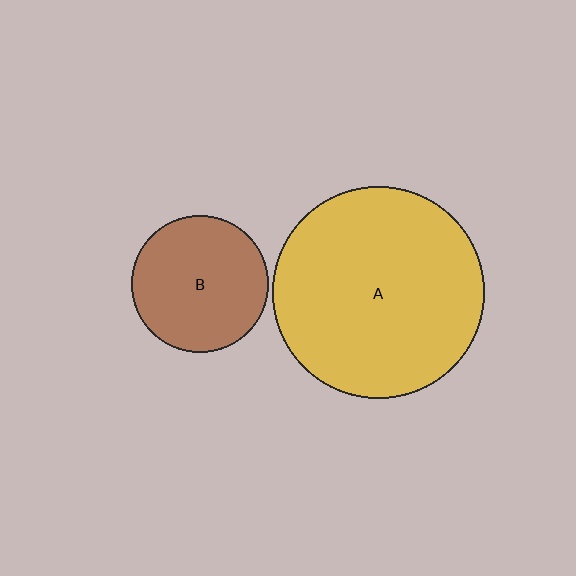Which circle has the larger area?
Circle A (yellow).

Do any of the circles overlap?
No, none of the circles overlap.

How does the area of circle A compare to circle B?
Approximately 2.4 times.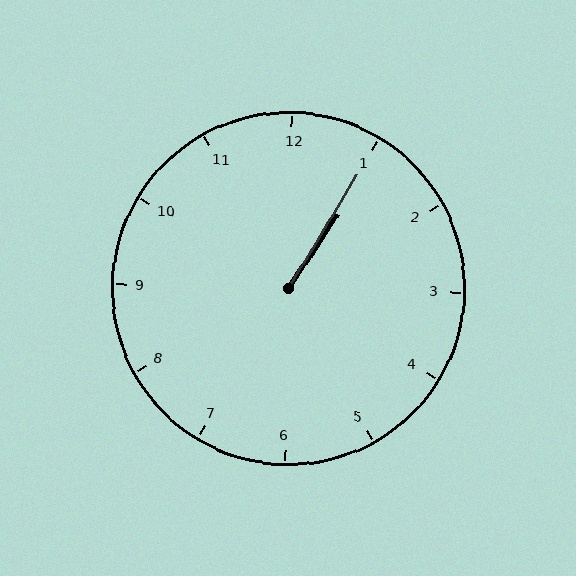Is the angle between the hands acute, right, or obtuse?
It is acute.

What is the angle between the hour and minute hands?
Approximately 2 degrees.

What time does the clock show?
1:05.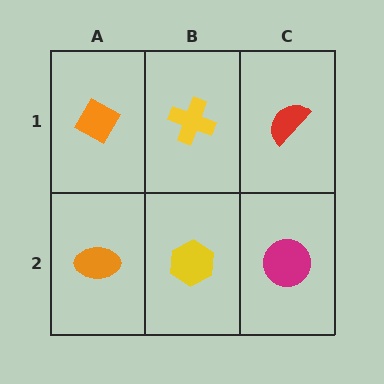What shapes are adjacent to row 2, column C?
A red semicircle (row 1, column C), a yellow hexagon (row 2, column B).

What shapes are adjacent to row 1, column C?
A magenta circle (row 2, column C), a yellow cross (row 1, column B).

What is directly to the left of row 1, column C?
A yellow cross.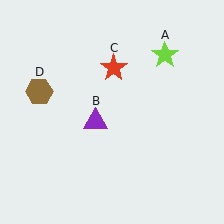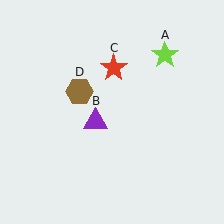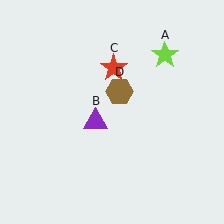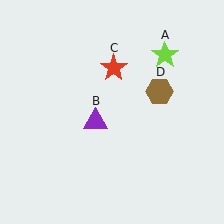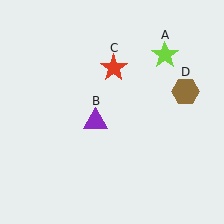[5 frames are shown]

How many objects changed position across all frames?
1 object changed position: brown hexagon (object D).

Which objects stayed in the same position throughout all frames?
Lime star (object A) and purple triangle (object B) and red star (object C) remained stationary.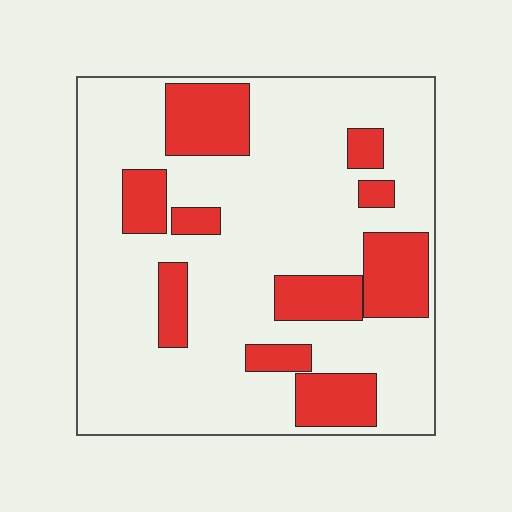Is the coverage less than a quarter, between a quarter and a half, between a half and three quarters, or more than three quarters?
Less than a quarter.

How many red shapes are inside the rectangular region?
10.